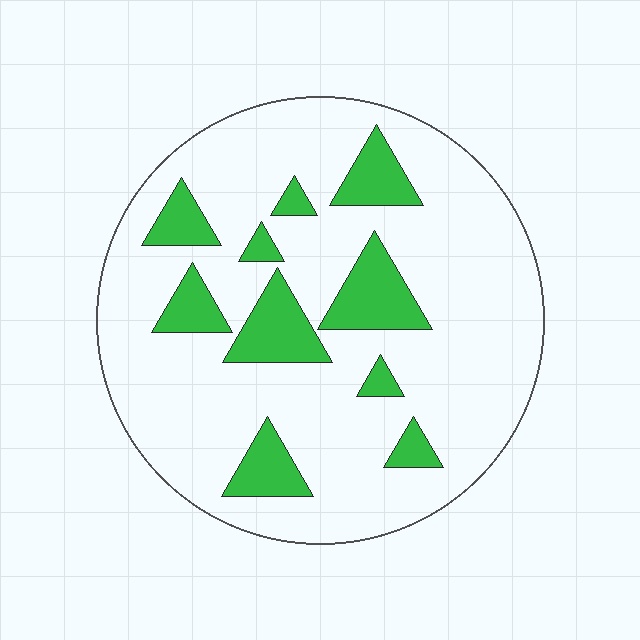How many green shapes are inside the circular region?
10.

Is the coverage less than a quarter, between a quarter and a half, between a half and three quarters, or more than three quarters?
Less than a quarter.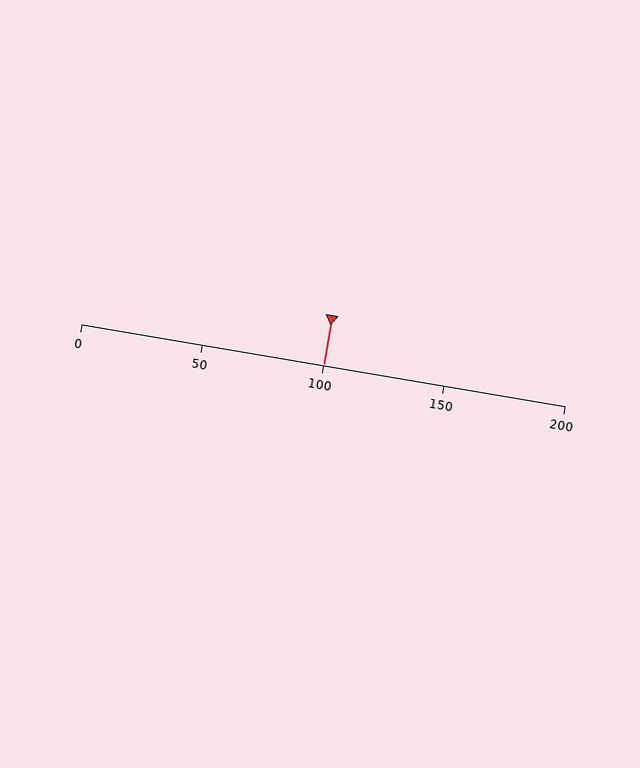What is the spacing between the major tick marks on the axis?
The major ticks are spaced 50 apart.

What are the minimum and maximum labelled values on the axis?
The axis runs from 0 to 200.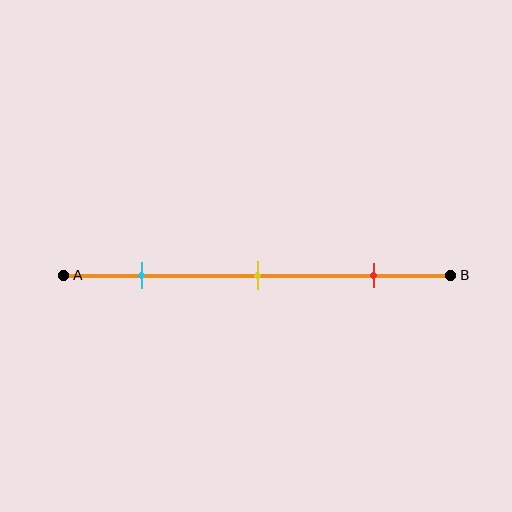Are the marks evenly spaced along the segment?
Yes, the marks are approximately evenly spaced.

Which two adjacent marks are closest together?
The cyan and yellow marks are the closest adjacent pair.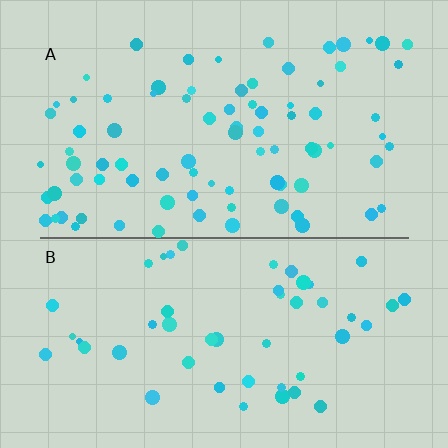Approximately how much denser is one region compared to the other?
Approximately 1.7× — region A over region B.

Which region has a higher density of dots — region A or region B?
A (the top).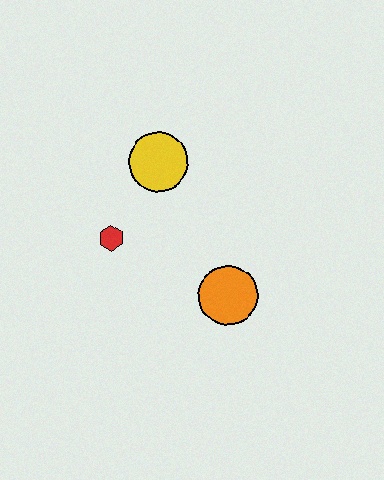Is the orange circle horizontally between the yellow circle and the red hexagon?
No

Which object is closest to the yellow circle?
The red hexagon is closest to the yellow circle.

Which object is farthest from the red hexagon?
The orange circle is farthest from the red hexagon.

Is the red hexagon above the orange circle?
Yes